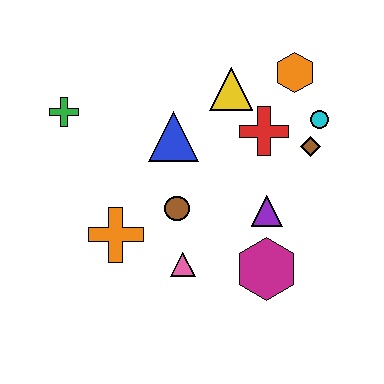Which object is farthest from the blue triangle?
The magenta hexagon is farthest from the blue triangle.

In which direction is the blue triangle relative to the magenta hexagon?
The blue triangle is above the magenta hexagon.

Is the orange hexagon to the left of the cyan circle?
Yes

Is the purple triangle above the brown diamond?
No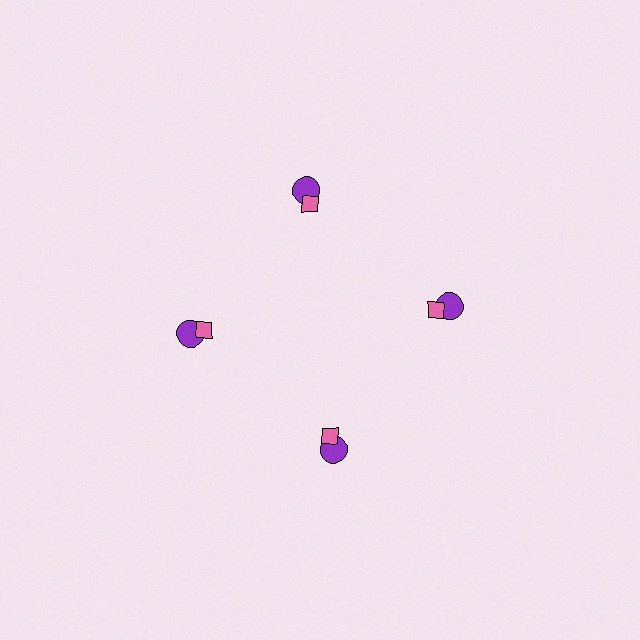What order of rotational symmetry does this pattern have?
This pattern has 4-fold rotational symmetry.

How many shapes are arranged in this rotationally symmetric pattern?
There are 8 shapes, arranged in 4 groups of 2.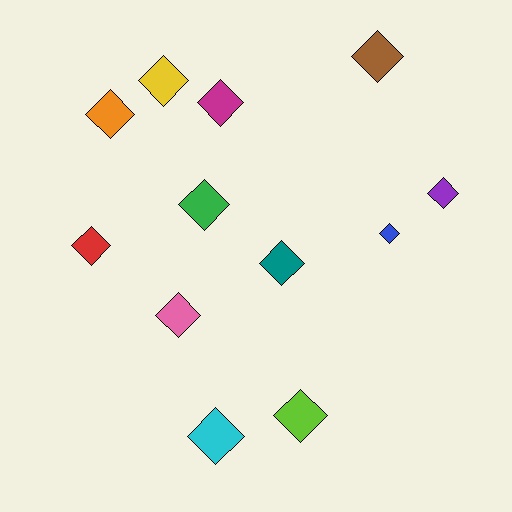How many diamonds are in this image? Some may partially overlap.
There are 12 diamonds.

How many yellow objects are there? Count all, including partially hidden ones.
There is 1 yellow object.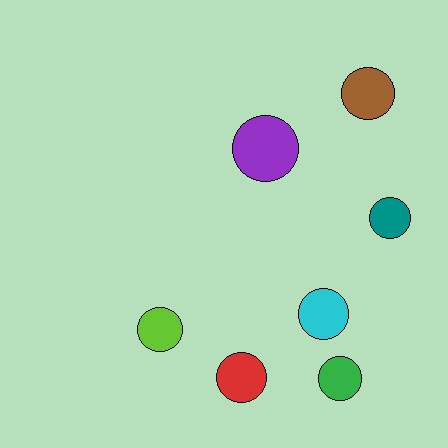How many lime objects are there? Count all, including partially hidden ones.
There is 1 lime object.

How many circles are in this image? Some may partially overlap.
There are 7 circles.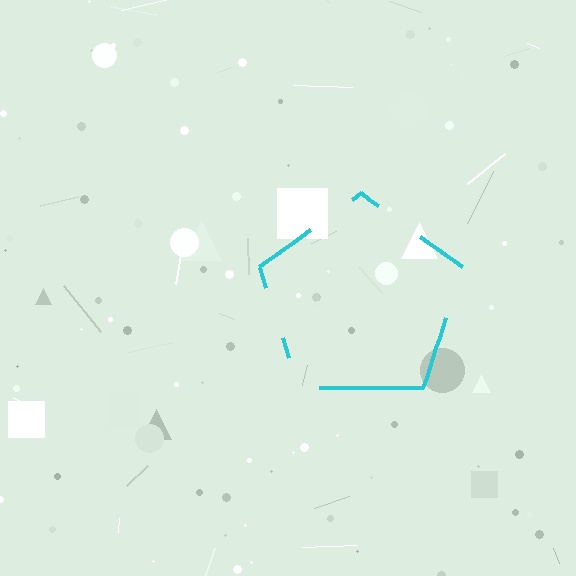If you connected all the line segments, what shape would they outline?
They would outline a pentagon.